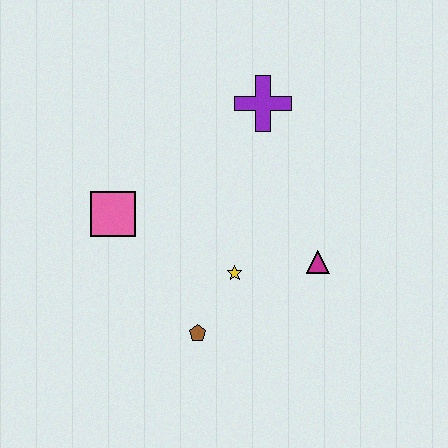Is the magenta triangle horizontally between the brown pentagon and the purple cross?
No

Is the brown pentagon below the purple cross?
Yes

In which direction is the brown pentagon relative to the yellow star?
The brown pentagon is below the yellow star.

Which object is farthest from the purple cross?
The brown pentagon is farthest from the purple cross.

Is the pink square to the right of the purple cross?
No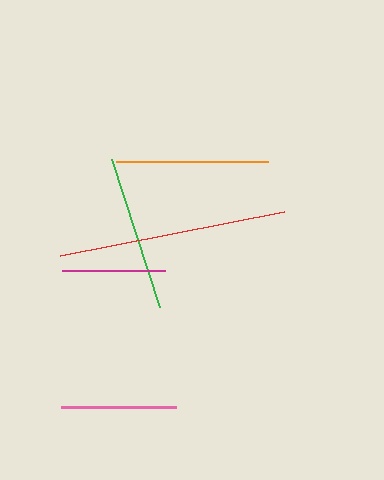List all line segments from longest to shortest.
From longest to shortest: red, green, orange, pink, magenta.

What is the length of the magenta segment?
The magenta segment is approximately 103 pixels long.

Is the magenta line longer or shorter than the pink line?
The pink line is longer than the magenta line.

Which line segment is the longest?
The red line is the longest at approximately 228 pixels.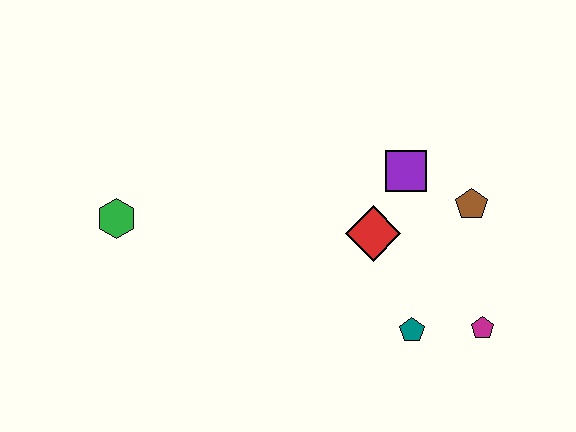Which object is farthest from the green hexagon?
The magenta pentagon is farthest from the green hexagon.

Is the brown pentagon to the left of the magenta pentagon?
Yes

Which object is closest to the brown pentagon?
The purple square is closest to the brown pentagon.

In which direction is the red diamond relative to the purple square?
The red diamond is below the purple square.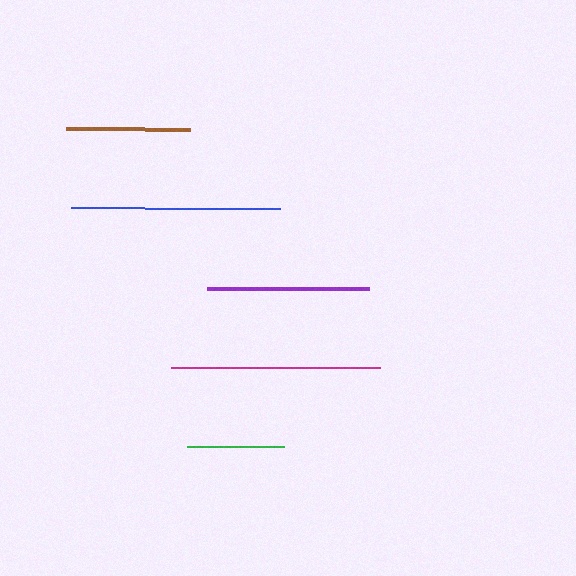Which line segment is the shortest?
The green line is the shortest at approximately 96 pixels.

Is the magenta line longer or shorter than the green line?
The magenta line is longer than the green line.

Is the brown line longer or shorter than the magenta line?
The magenta line is longer than the brown line.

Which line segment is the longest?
The magenta line is the longest at approximately 209 pixels.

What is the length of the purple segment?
The purple segment is approximately 162 pixels long.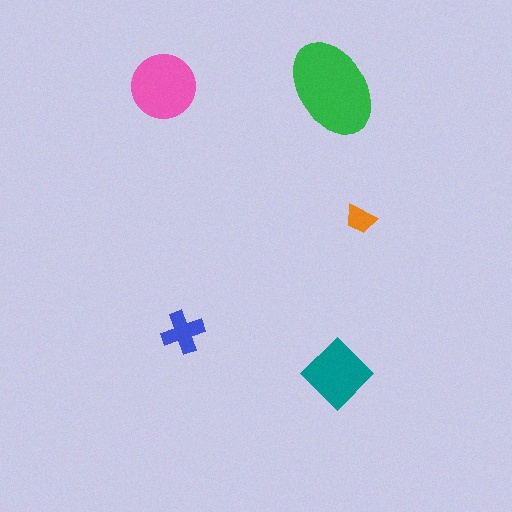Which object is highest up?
The pink circle is topmost.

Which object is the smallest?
The orange trapezoid.